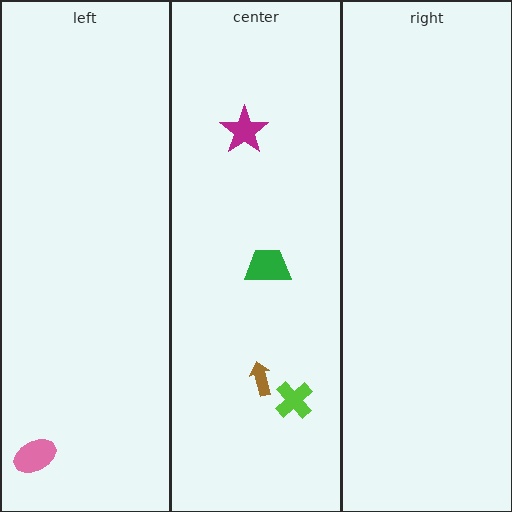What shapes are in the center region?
The magenta star, the green trapezoid, the brown arrow, the lime cross.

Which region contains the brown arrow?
The center region.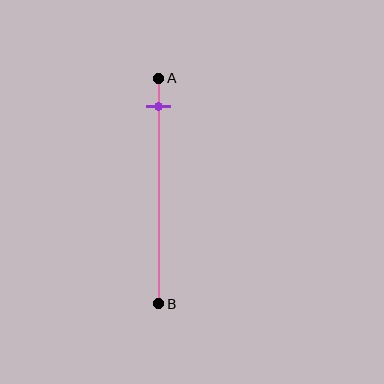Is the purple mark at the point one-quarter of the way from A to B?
No, the mark is at about 10% from A, not at the 25% one-quarter point.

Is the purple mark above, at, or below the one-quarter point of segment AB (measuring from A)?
The purple mark is above the one-quarter point of segment AB.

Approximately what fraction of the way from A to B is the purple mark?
The purple mark is approximately 10% of the way from A to B.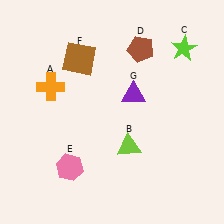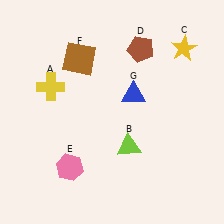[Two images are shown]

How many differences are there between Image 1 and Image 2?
There are 3 differences between the two images.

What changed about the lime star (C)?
In Image 1, C is lime. In Image 2, it changed to yellow.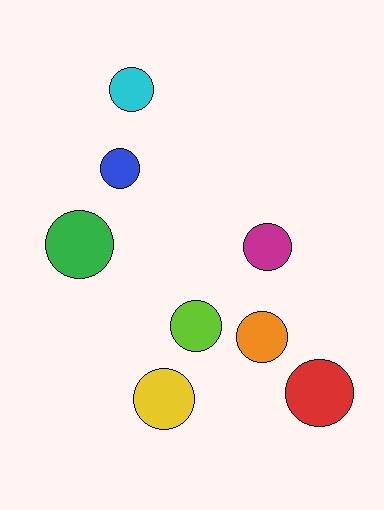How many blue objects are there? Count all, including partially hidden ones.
There is 1 blue object.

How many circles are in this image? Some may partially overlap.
There are 8 circles.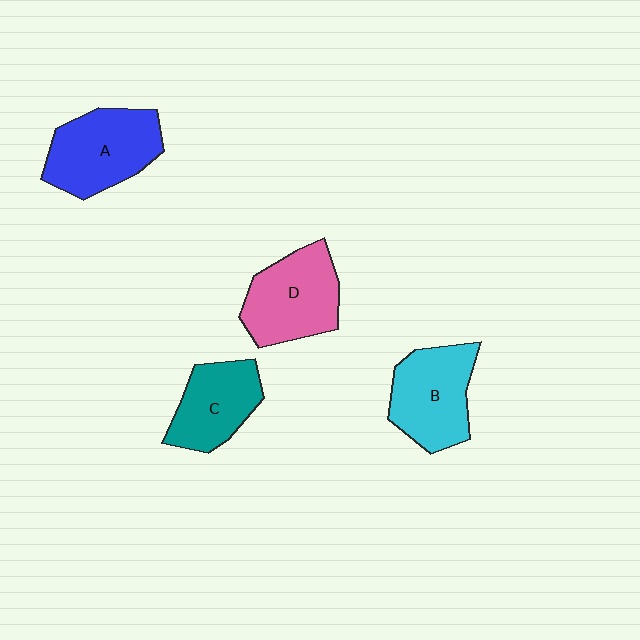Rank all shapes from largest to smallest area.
From largest to smallest: A (blue), D (pink), B (cyan), C (teal).